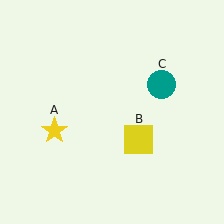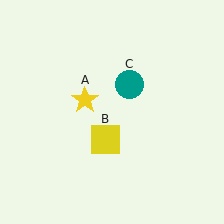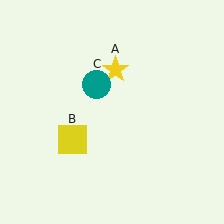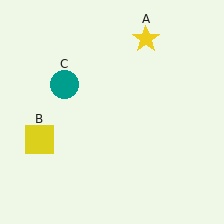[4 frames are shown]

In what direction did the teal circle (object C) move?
The teal circle (object C) moved left.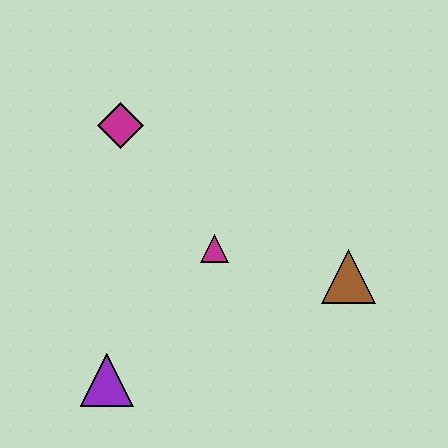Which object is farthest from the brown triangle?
The magenta diamond is farthest from the brown triangle.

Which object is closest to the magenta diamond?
The magenta triangle is closest to the magenta diamond.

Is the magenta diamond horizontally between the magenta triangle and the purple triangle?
Yes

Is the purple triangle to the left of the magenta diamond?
Yes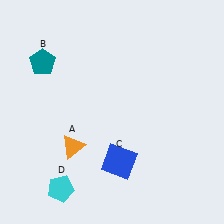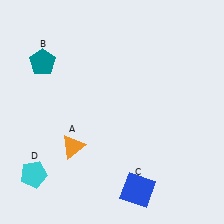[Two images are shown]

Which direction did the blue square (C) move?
The blue square (C) moved down.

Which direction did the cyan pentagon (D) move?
The cyan pentagon (D) moved left.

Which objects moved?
The objects that moved are: the blue square (C), the cyan pentagon (D).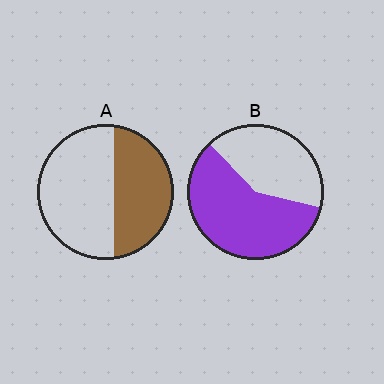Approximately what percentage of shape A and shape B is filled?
A is approximately 40% and B is approximately 60%.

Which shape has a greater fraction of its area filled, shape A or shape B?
Shape B.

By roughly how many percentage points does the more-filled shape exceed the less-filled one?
By roughly 15 percentage points (B over A).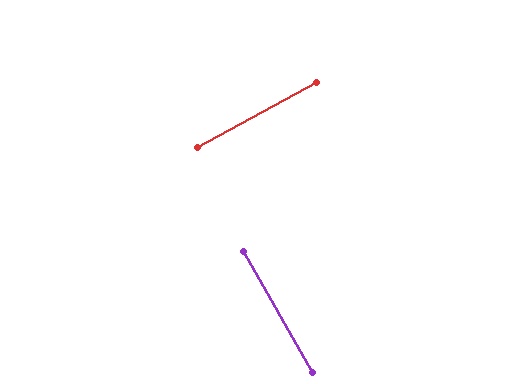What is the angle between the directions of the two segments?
Approximately 89 degrees.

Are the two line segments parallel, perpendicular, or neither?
Perpendicular — they meet at approximately 89°.